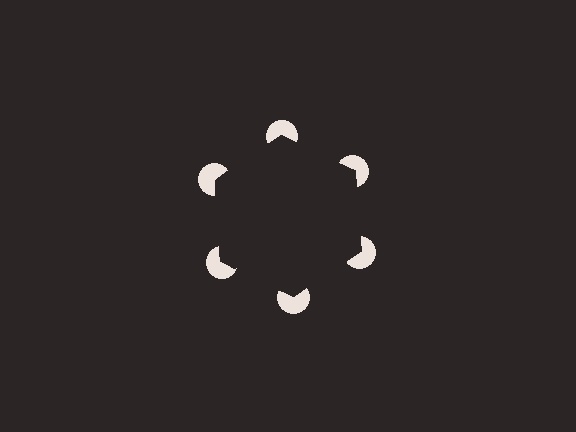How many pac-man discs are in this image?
There are 6 — one at each vertex of the illusory hexagon.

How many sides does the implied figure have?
6 sides.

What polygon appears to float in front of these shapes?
An illusory hexagon — its edges are inferred from the aligned wedge cuts in the pac-man discs, not physically drawn.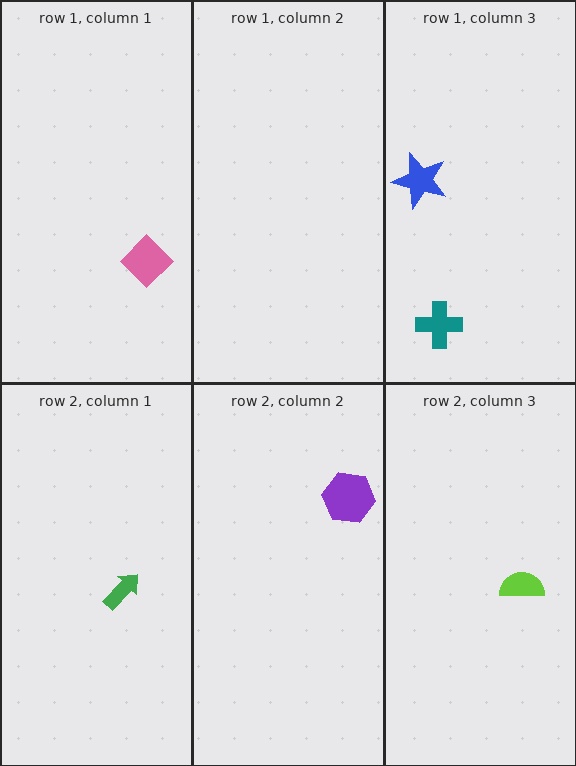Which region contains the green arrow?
The row 2, column 1 region.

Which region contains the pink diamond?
The row 1, column 1 region.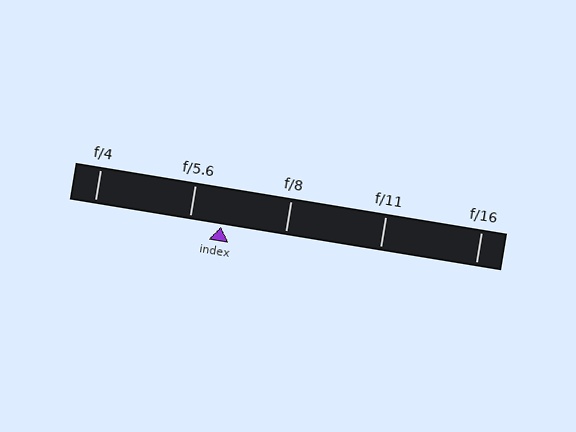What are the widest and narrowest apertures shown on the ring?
The widest aperture shown is f/4 and the narrowest is f/16.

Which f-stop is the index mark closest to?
The index mark is closest to f/5.6.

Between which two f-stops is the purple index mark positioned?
The index mark is between f/5.6 and f/8.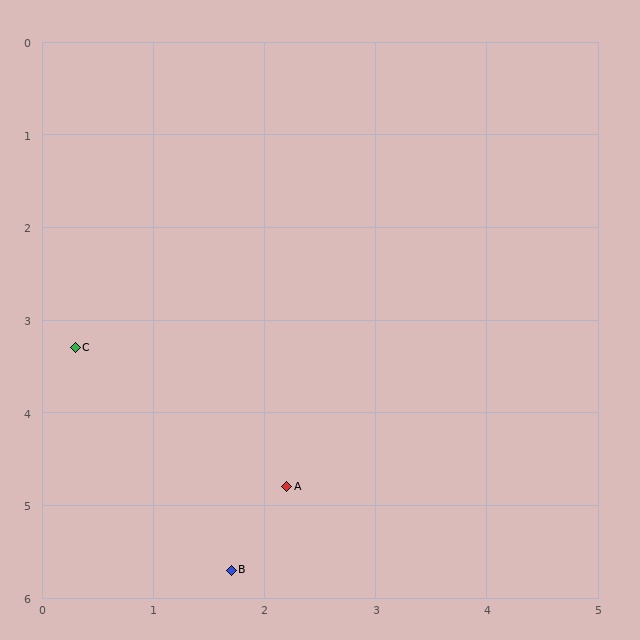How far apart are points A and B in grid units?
Points A and B are about 1.0 grid units apart.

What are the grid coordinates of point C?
Point C is at approximately (0.3, 3.3).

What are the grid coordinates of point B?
Point B is at approximately (1.7, 5.7).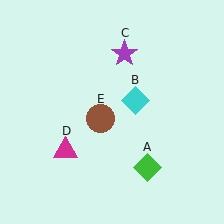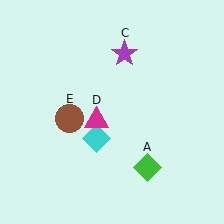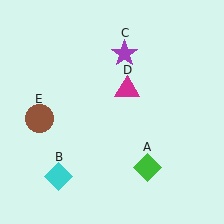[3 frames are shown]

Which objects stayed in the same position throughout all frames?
Green diamond (object A) and purple star (object C) remained stationary.